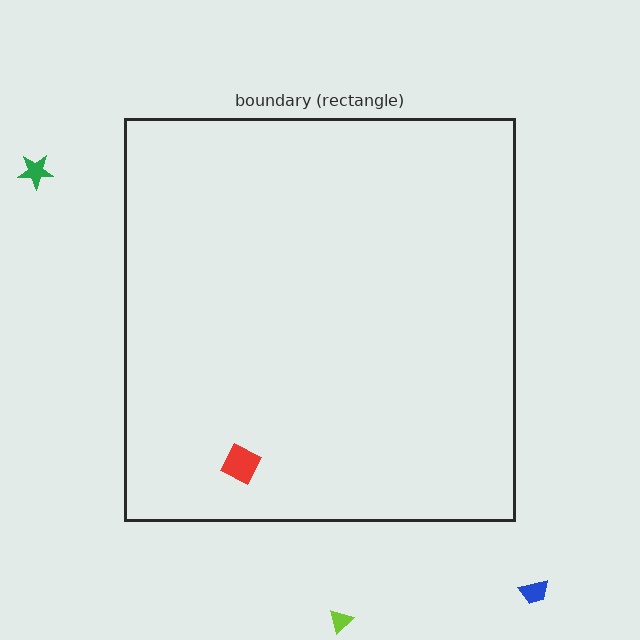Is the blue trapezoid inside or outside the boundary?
Outside.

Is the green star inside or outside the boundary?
Outside.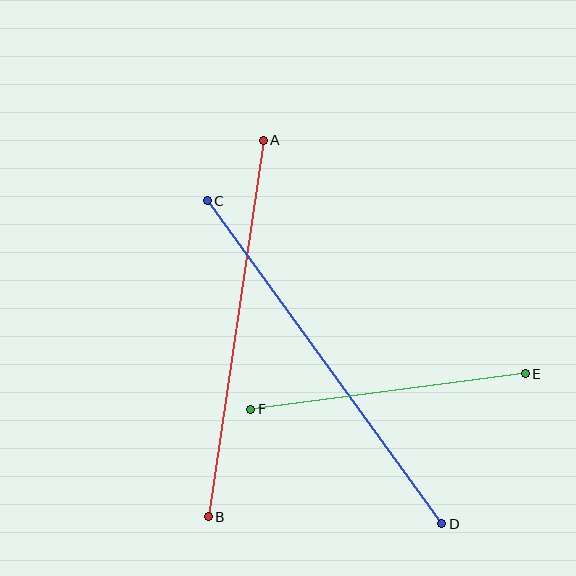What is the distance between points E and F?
The distance is approximately 277 pixels.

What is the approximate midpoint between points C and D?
The midpoint is at approximately (324, 362) pixels.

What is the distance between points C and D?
The distance is approximately 399 pixels.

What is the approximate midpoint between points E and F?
The midpoint is at approximately (388, 392) pixels.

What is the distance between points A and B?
The distance is approximately 380 pixels.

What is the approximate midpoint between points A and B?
The midpoint is at approximately (236, 328) pixels.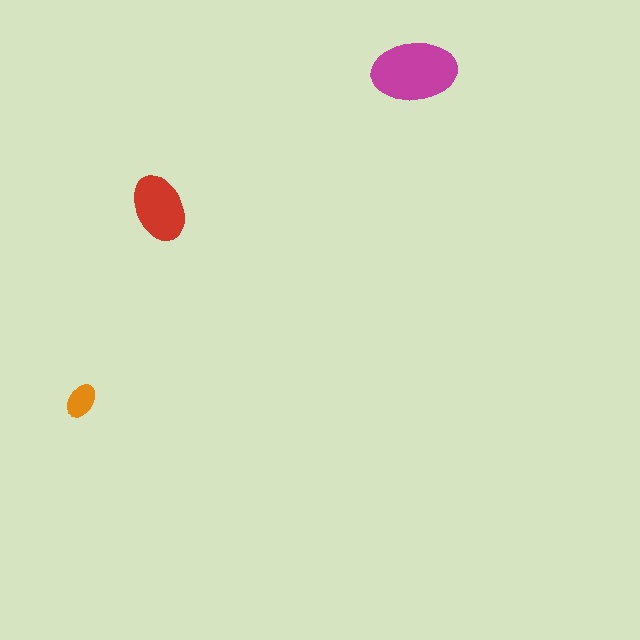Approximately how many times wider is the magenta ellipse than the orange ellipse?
About 2.5 times wider.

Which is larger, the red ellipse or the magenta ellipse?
The magenta one.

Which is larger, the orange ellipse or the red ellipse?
The red one.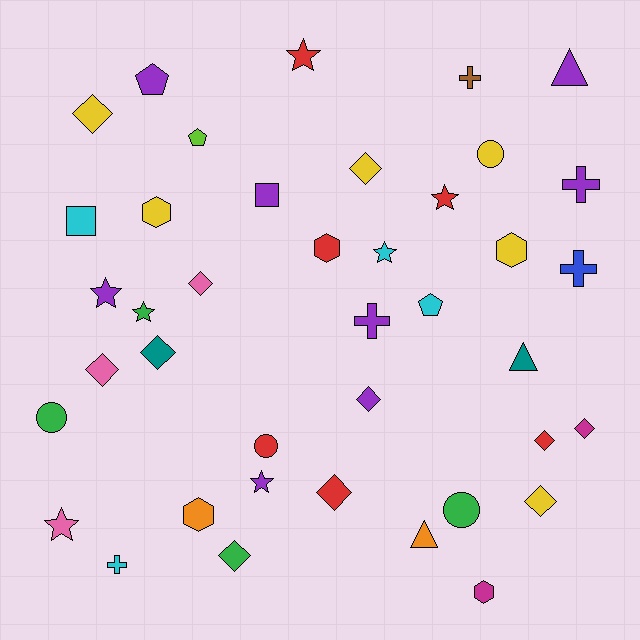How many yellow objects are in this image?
There are 6 yellow objects.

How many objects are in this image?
There are 40 objects.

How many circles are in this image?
There are 4 circles.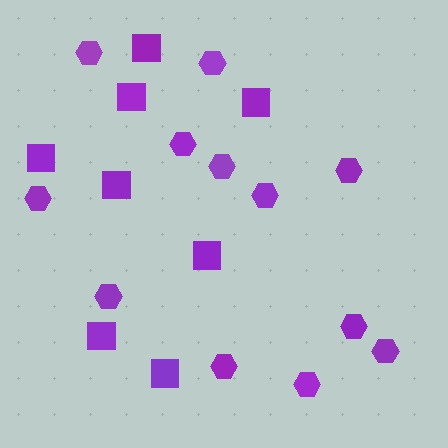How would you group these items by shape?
There are 2 groups: one group of squares (8) and one group of hexagons (12).